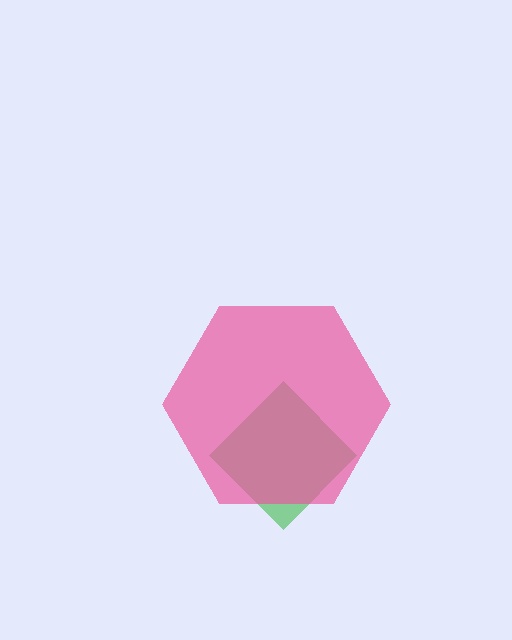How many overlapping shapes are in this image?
There are 2 overlapping shapes in the image.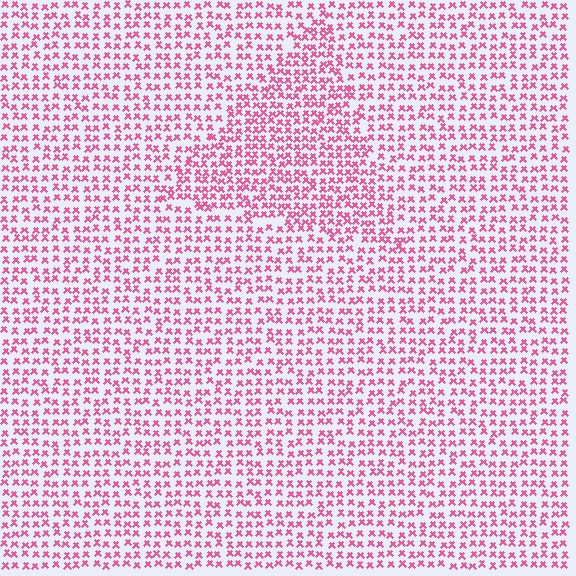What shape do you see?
I see a triangle.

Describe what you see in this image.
The image contains small pink elements arranged at two different densities. A triangle-shaped region is visible where the elements are more densely packed than the surrounding area.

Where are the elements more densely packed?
The elements are more densely packed inside the triangle boundary.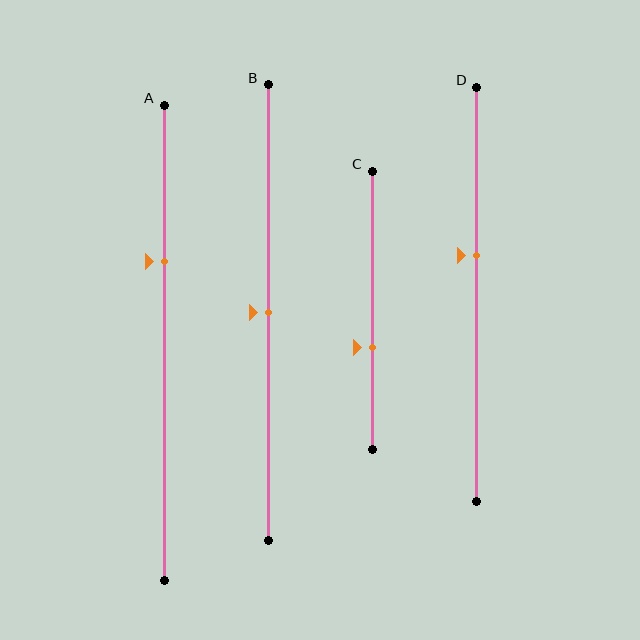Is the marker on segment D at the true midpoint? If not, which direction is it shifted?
No, the marker on segment D is shifted upward by about 9% of the segment length.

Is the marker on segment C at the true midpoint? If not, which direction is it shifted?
No, the marker on segment C is shifted downward by about 13% of the segment length.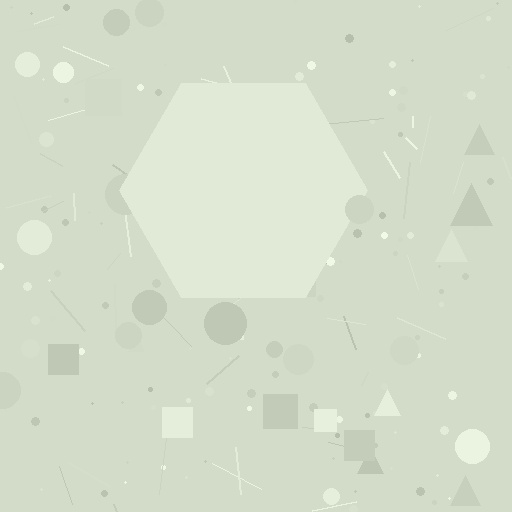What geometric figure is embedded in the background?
A hexagon is embedded in the background.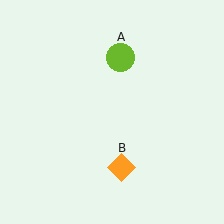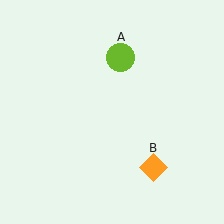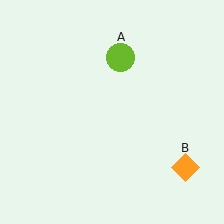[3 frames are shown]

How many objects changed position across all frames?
1 object changed position: orange diamond (object B).